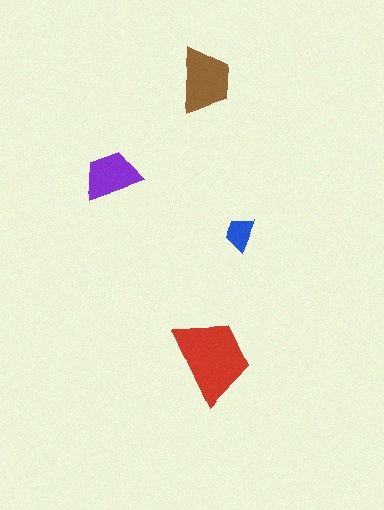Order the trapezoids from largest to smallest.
the red one, the brown one, the purple one, the blue one.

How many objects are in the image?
There are 4 objects in the image.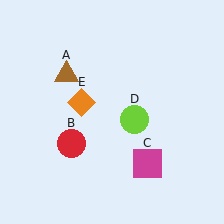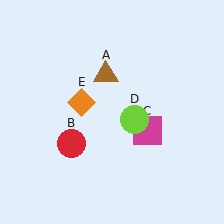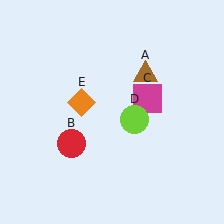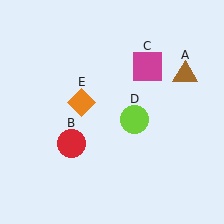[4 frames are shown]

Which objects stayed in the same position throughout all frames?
Red circle (object B) and lime circle (object D) and orange diamond (object E) remained stationary.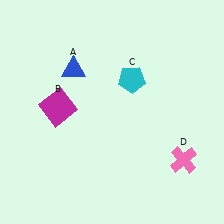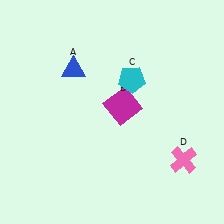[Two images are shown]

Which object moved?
The magenta square (B) moved right.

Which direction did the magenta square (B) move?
The magenta square (B) moved right.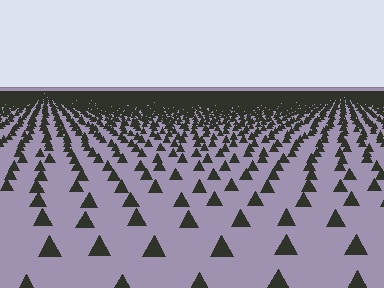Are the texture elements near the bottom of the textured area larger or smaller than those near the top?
Larger. Near the bottom, elements are closer to the viewer and appear at a bigger on-screen size.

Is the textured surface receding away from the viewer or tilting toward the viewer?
The surface is receding away from the viewer. Texture elements get smaller and denser toward the top.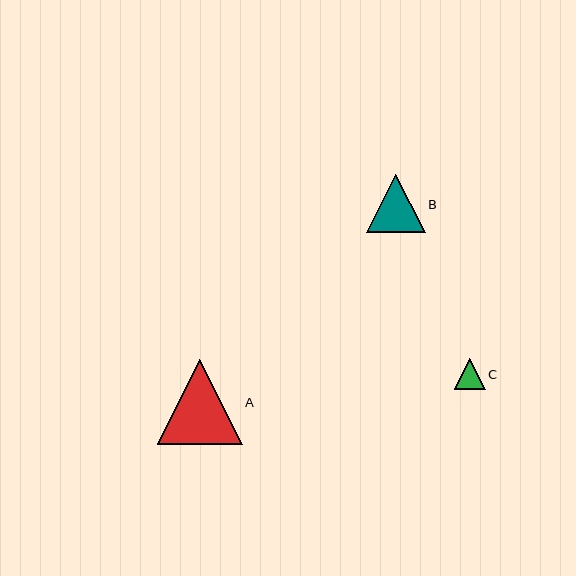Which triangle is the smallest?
Triangle C is the smallest with a size of approximately 30 pixels.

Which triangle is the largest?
Triangle A is the largest with a size of approximately 85 pixels.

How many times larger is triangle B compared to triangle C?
Triangle B is approximately 1.9 times the size of triangle C.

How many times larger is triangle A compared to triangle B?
Triangle A is approximately 1.5 times the size of triangle B.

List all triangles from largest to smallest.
From largest to smallest: A, B, C.